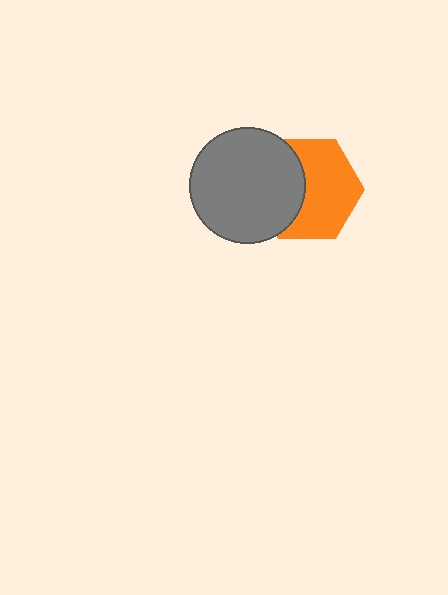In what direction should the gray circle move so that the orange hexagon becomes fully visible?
The gray circle should move left. That is the shortest direction to clear the overlap and leave the orange hexagon fully visible.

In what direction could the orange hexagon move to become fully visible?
The orange hexagon could move right. That would shift it out from behind the gray circle entirely.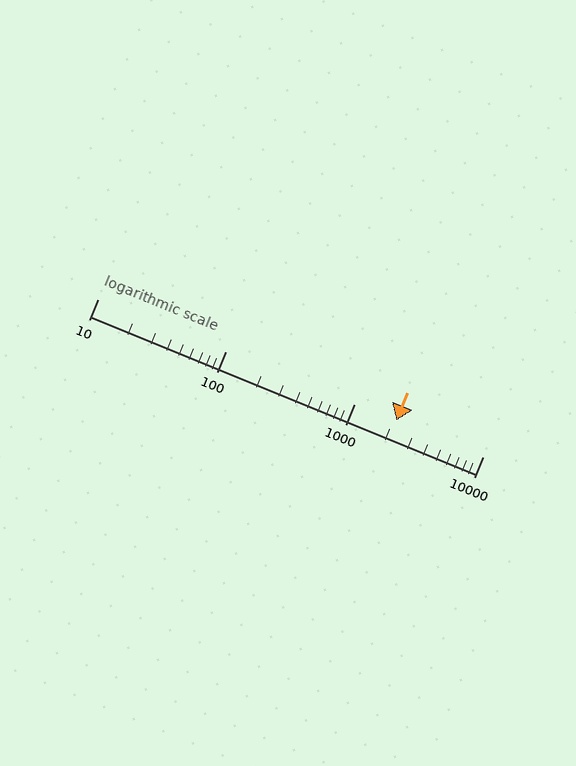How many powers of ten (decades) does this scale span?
The scale spans 3 decades, from 10 to 10000.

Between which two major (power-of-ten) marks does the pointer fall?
The pointer is between 1000 and 10000.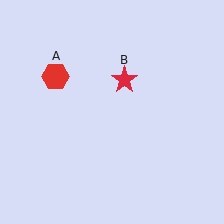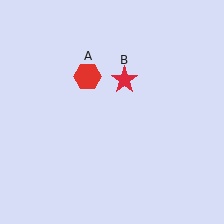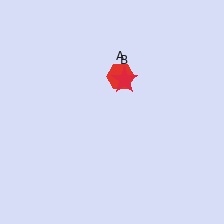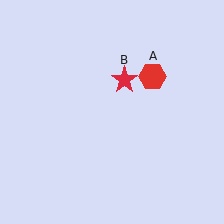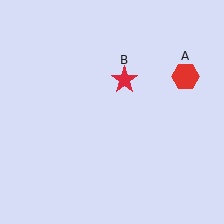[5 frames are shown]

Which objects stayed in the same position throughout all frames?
Red star (object B) remained stationary.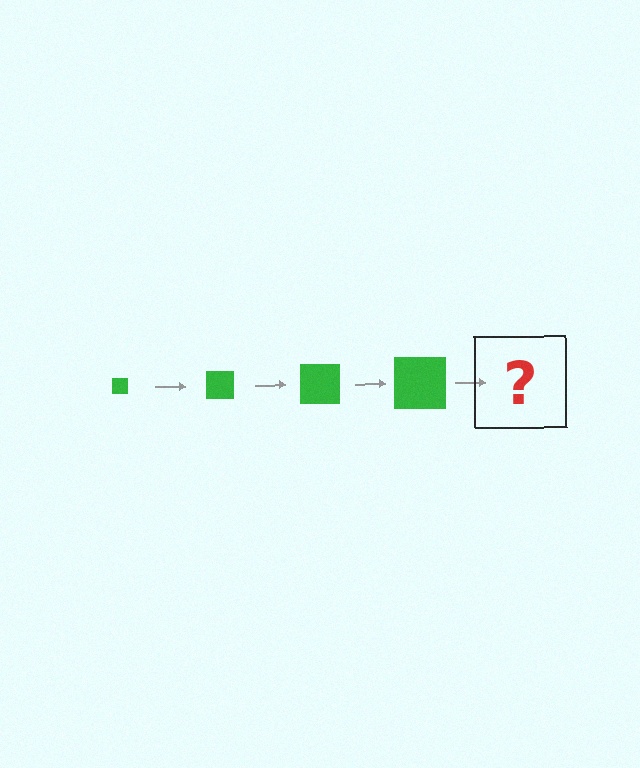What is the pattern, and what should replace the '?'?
The pattern is that the square gets progressively larger each step. The '?' should be a green square, larger than the previous one.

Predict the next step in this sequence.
The next step is a green square, larger than the previous one.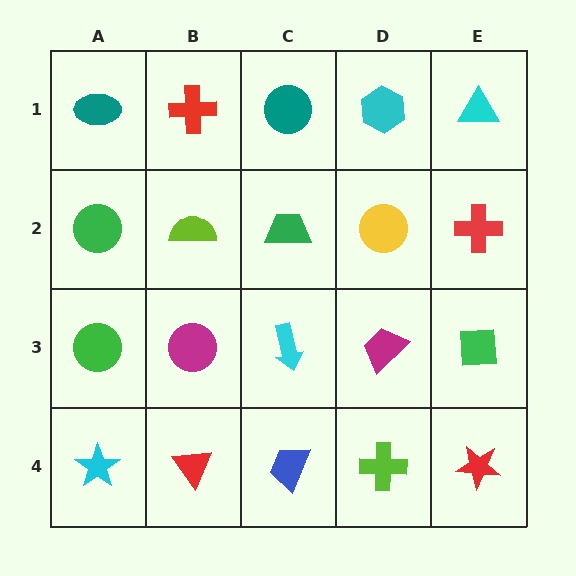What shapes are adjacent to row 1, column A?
A green circle (row 2, column A), a red cross (row 1, column B).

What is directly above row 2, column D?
A cyan hexagon.